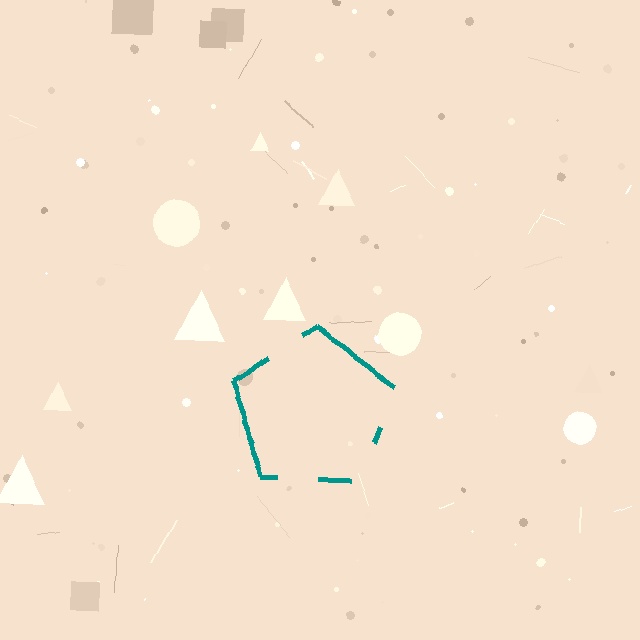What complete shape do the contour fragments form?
The contour fragments form a pentagon.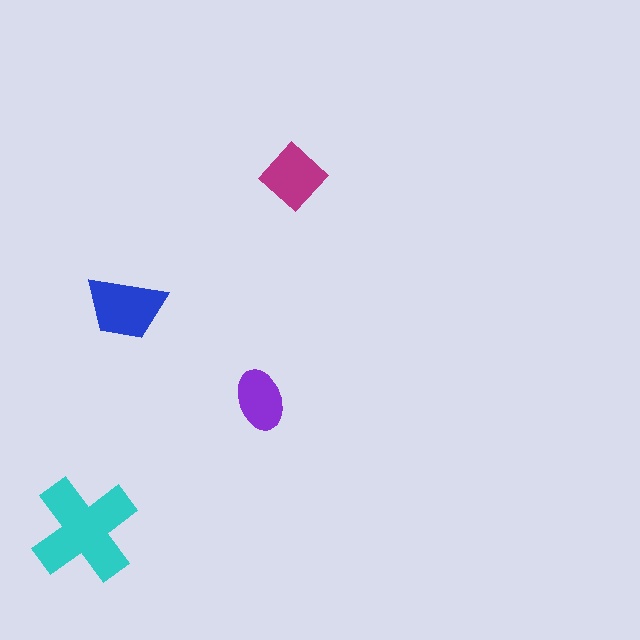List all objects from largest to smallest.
The cyan cross, the blue trapezoid, the magenta diamond, the purple ellipse.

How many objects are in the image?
There are 4 objects in the image.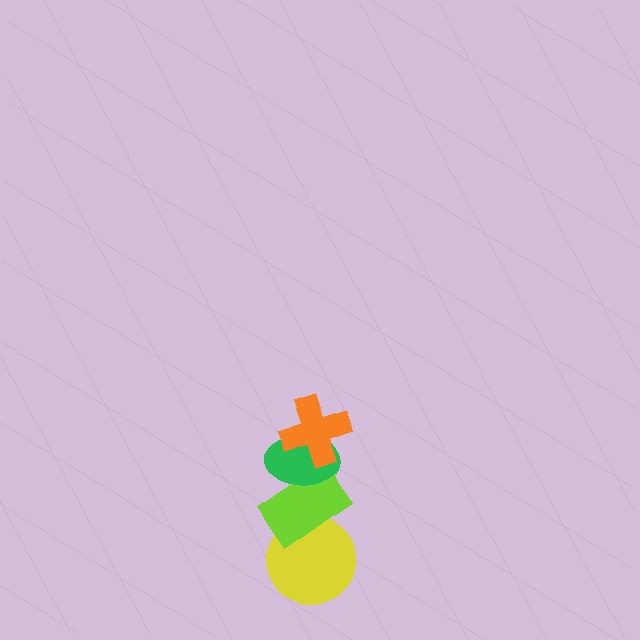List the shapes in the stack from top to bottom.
From top to bottom: the orange cross, the green ellipse, the lime rectangle, the yellow circle.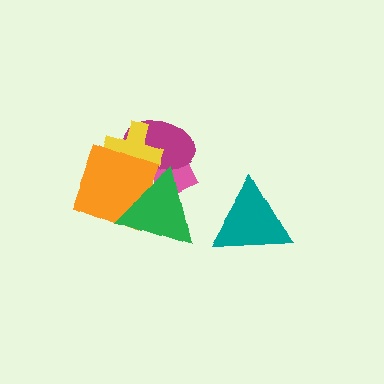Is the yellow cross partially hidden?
Yes, it is partially covered by another shape.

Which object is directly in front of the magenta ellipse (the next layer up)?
The yellow cross is directly in front of the magenta ellipse.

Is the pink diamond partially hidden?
Yes, it is partially covered by another shape.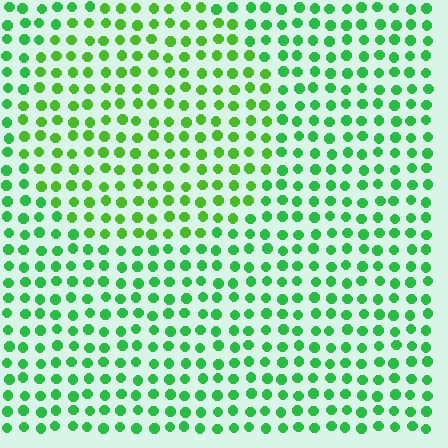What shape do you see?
I see a circle.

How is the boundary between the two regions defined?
The boundary is defined purely by a slight shift in hue (about 24 degrees). Spacing, size, and orientation are identical on both sides.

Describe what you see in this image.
The image is filled with small green elements in a uniform arrangement. A circle-shaped region is visible where the elements are tinted to a slightly different hue, forming a subtle color boundary.